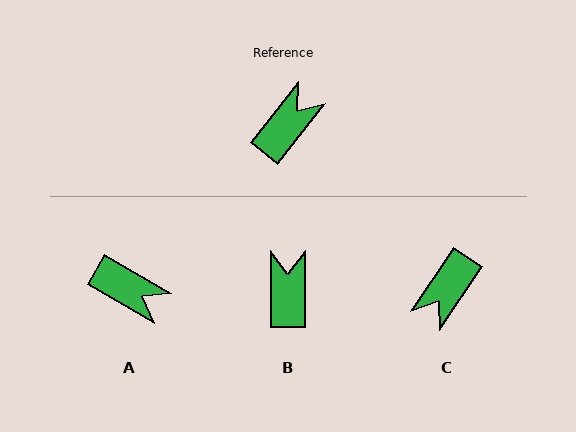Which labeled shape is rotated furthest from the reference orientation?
C, about 175 degrees away.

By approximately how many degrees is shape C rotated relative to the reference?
Approximately 175 degrees clockwise.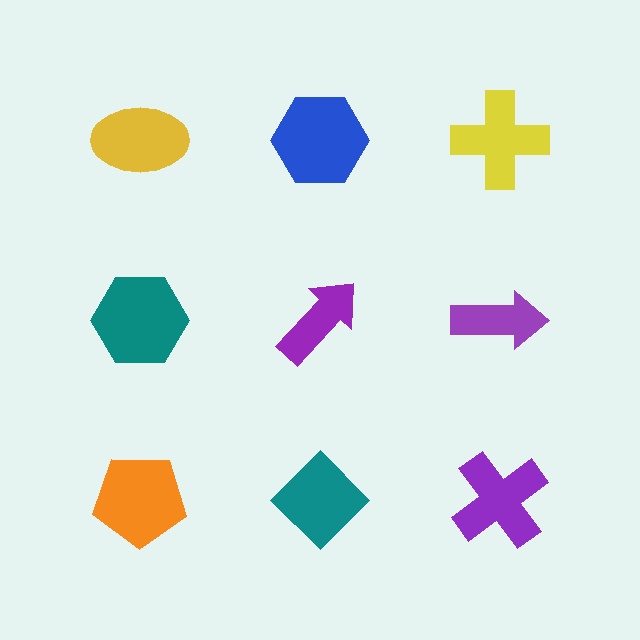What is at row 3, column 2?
A teal diamond.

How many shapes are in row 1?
3 shapes.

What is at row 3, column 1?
An orange pentagon.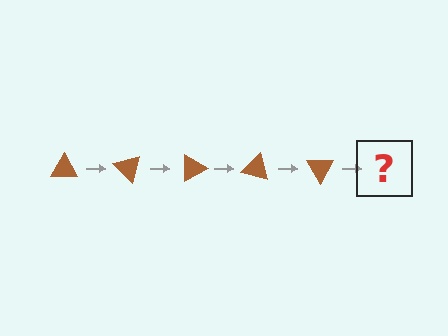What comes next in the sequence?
The next element should be a brown triangle rotated 225 degrees.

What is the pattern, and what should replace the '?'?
The pattern is that the triangle rotates 45 degrees each step. The '?' should be a brown triangle rotated 225 degrees.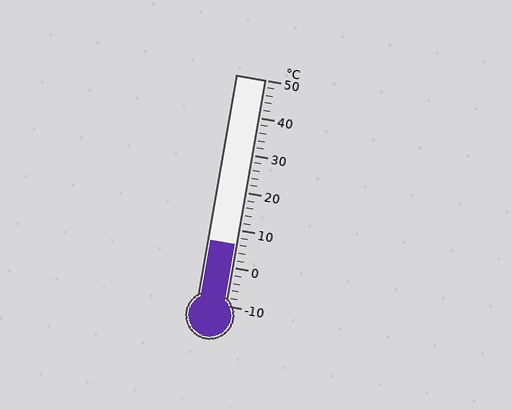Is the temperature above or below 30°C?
The temperature is below 30°C.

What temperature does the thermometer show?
The thermometer shows approximately 6°C.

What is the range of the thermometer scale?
The thermometer scale ranges from -10°C to 50°C.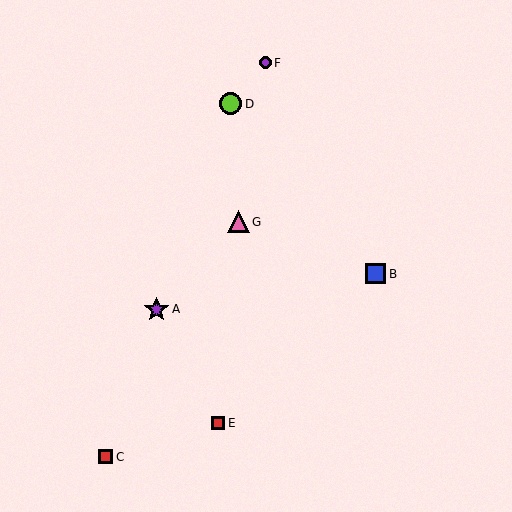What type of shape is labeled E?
Shape E is a red square.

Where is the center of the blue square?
The center of the blue square is at (376, 274).